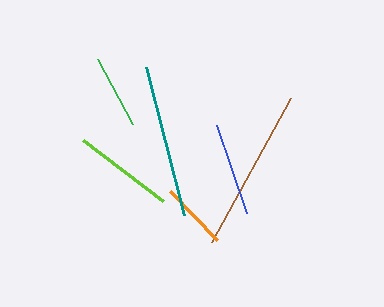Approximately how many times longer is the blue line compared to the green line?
The blue line is approximately 1.3 times the length of the green line.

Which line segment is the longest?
The brown line is the longest at approximately 165 pixels.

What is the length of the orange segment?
The orange segment is approximately 68 pixels long.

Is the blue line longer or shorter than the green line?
The blue line is longer than the green line.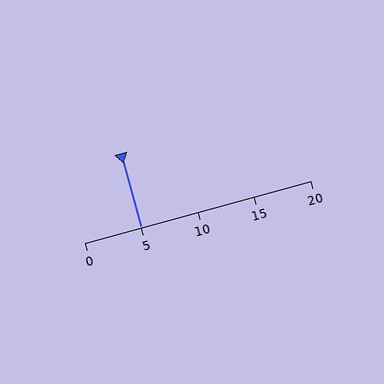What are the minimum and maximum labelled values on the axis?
The axis runs from 0 to 20.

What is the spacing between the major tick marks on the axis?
The major ticks are spaced 5 apart.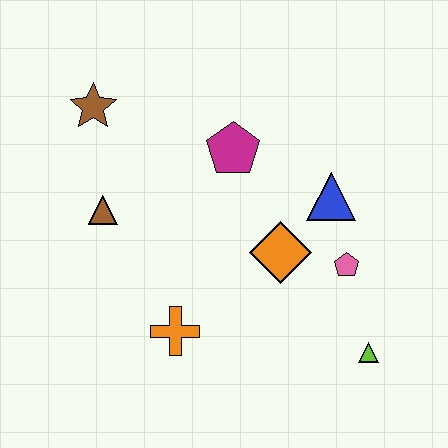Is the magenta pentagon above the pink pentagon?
Yes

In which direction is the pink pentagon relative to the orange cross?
The pink pentagon is to the right of the orange cross.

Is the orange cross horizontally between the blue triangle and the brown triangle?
Yes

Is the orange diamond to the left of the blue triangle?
Yes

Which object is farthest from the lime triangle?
The brown star is farthest from the lime triangle.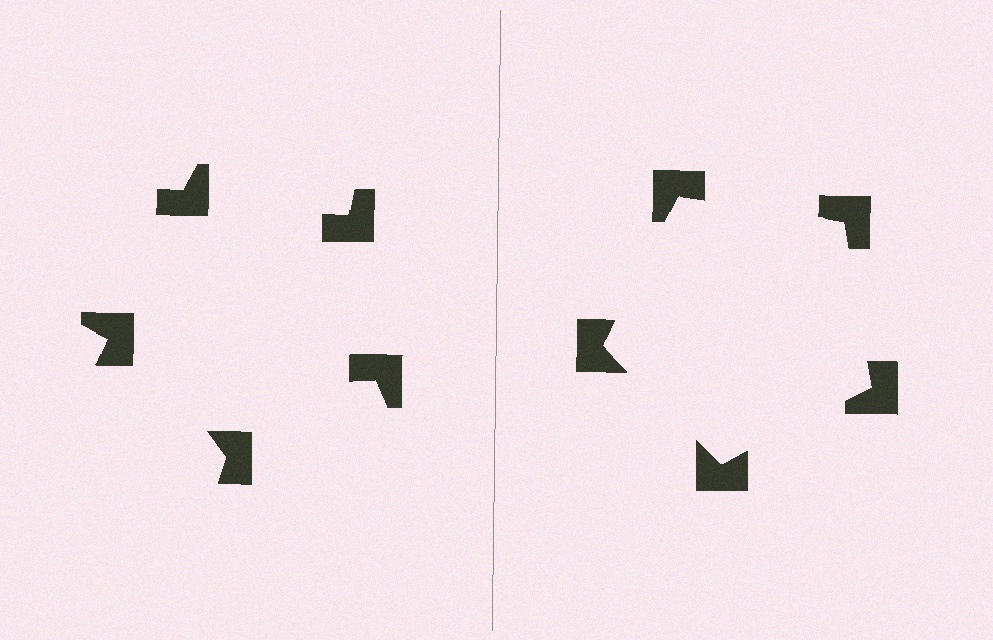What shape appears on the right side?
An illusory pentagon.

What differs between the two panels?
The notched squares are positioned identically on both sides; only the wedge orientations differ. On the right they align to a pentagon; on the left they are misaligned.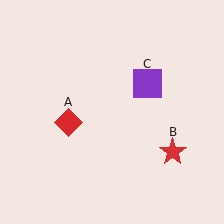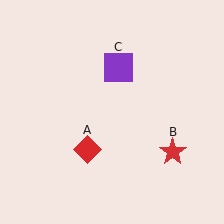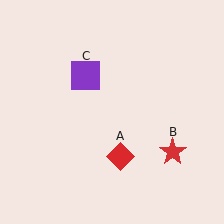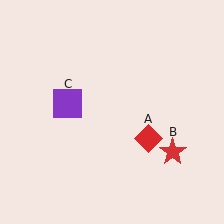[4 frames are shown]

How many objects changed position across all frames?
2 objects changed position: red diamond (object A), purple square (object C).